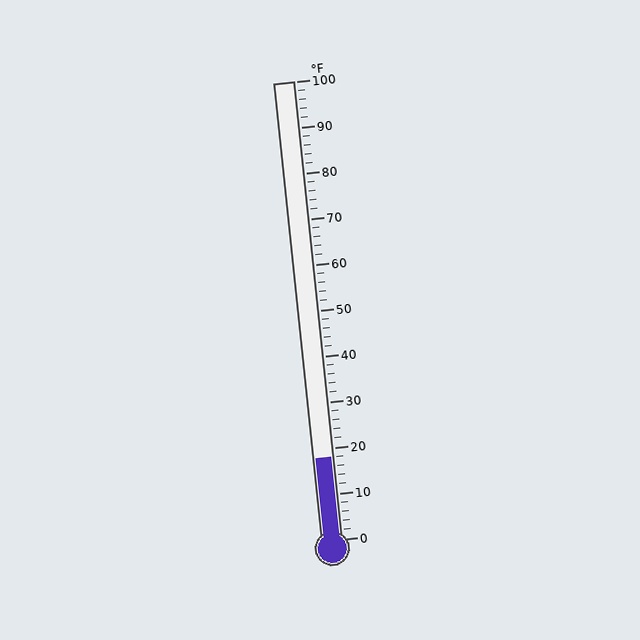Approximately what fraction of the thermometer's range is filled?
The thermometer is filled to approximately 20% of its range.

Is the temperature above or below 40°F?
The temperature is below 40°F.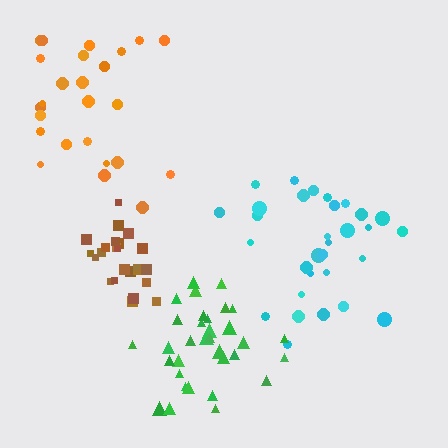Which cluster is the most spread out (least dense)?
Orange.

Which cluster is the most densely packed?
Brown.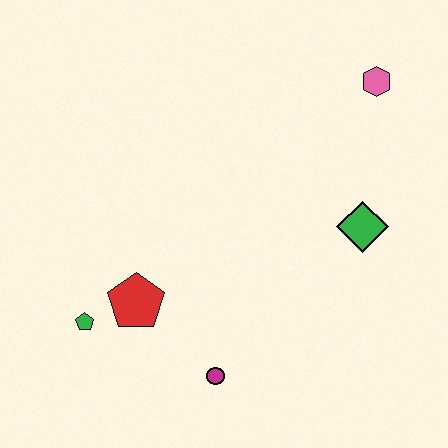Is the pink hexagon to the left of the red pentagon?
No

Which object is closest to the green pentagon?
The red pentagon is closest to the green pentagon.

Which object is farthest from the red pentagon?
The pink hexagon is farthest from the red pentagon.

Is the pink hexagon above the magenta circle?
Yes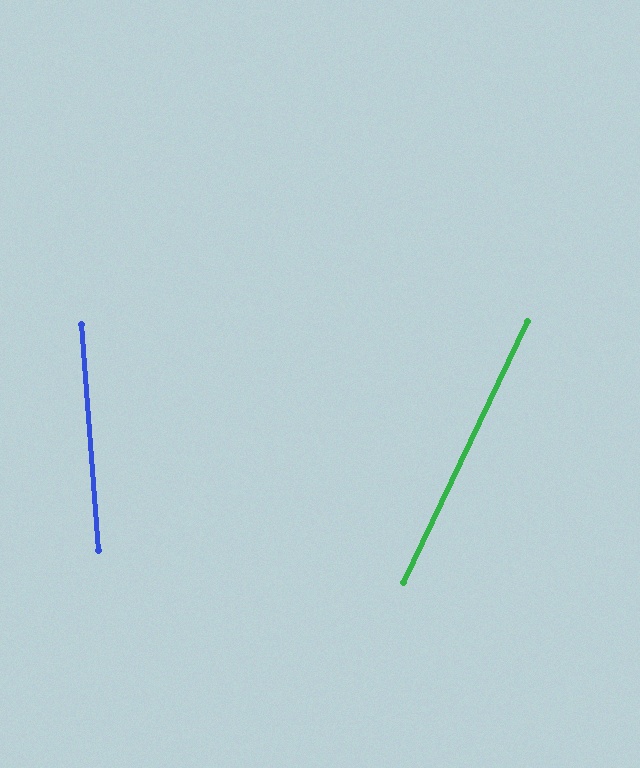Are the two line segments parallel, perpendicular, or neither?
Neither parallel nor perpendicular — they differ by about 30°.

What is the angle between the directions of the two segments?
Approximately 30 degrees.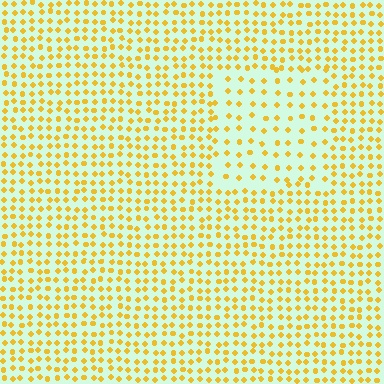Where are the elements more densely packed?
The elements are more densely packed outside the rectangle boundary.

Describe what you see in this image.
The image contains small yellow elements arranged at two different densities. A rectangle-shaped region is visible where the elements are less densely packed than the surrounding area.